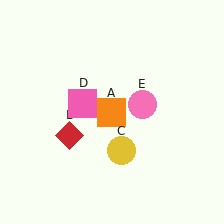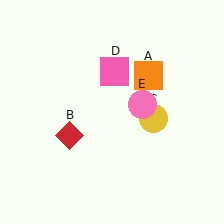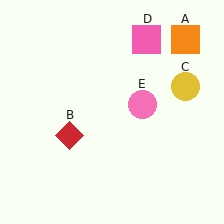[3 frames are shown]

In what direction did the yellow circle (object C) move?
The yellow circle (object C) moved up and to the right.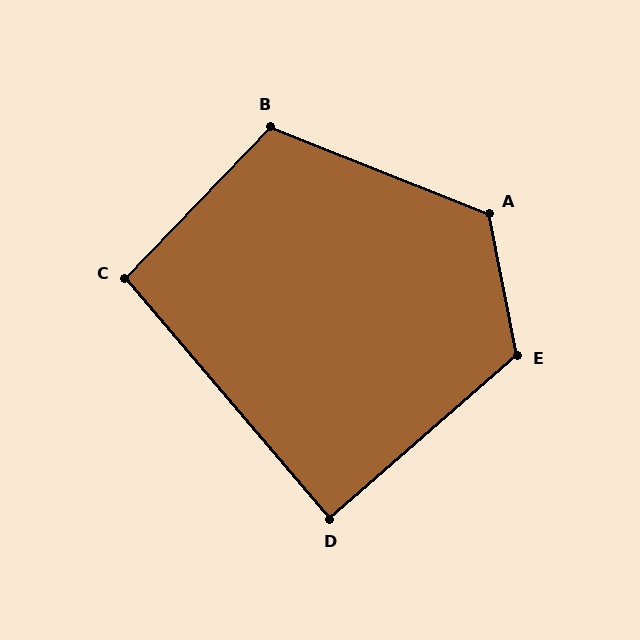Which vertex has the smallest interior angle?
D, at approximately 89 degrees.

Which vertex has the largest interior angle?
A, at approximately 123 degrees.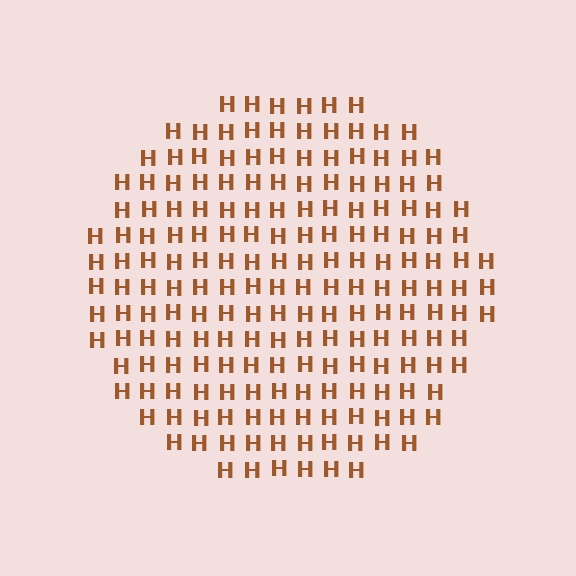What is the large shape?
The large shape is a circle.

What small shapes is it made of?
It is made of small letter H's.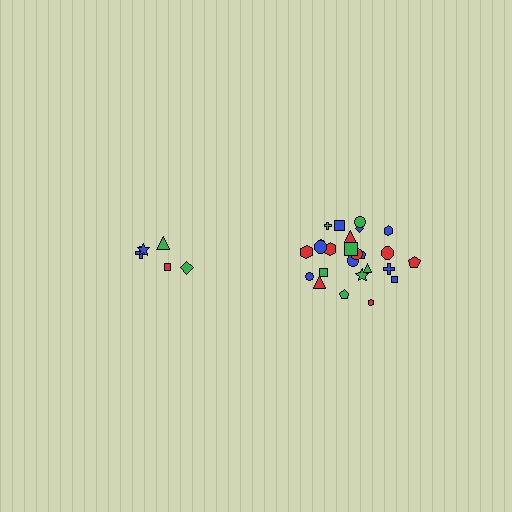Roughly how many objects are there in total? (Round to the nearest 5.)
Roughly 30 objects in total.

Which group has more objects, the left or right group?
The right group.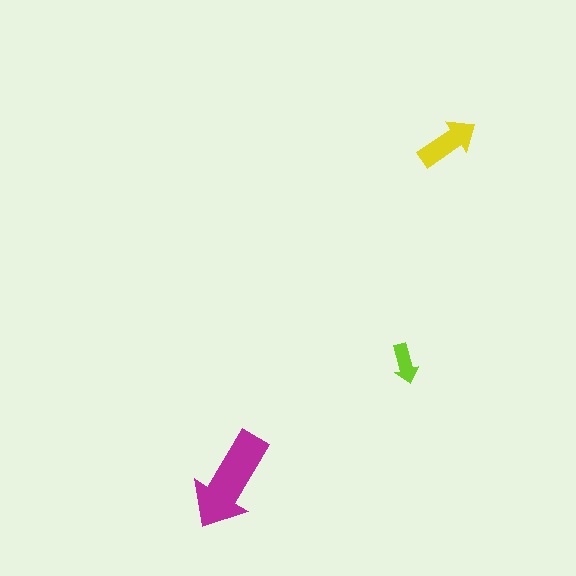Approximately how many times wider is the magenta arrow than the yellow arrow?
About 1.5 times wider.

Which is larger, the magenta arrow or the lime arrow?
The magenta one.